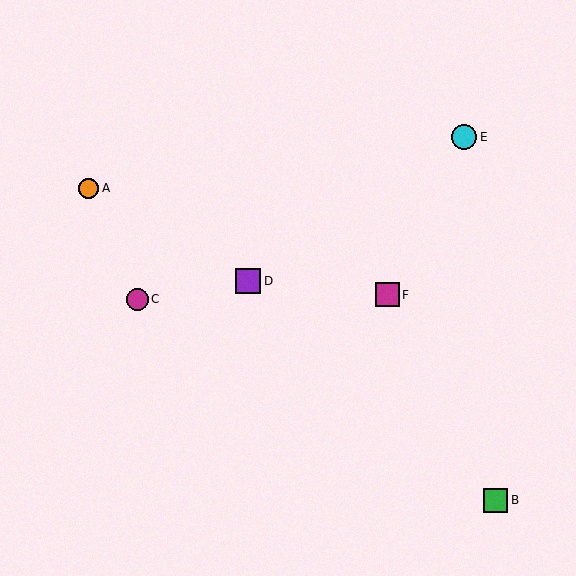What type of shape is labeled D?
Shape D is a purple square.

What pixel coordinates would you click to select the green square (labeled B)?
Click at (496, 500) to select the green square B.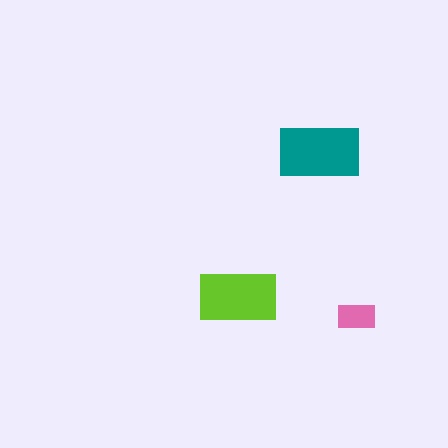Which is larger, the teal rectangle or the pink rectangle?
The teal one.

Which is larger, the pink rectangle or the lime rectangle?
The lime one.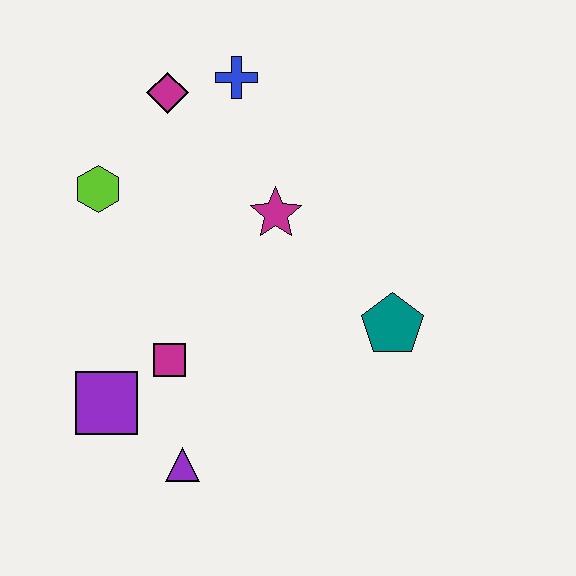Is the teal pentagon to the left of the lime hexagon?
No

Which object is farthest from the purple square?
The blue cross is farthest from the purple square.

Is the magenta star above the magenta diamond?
No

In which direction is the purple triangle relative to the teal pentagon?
The purple triangle is to the left of the teal pentagon.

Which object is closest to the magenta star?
The blue cross is closest to the magenta star.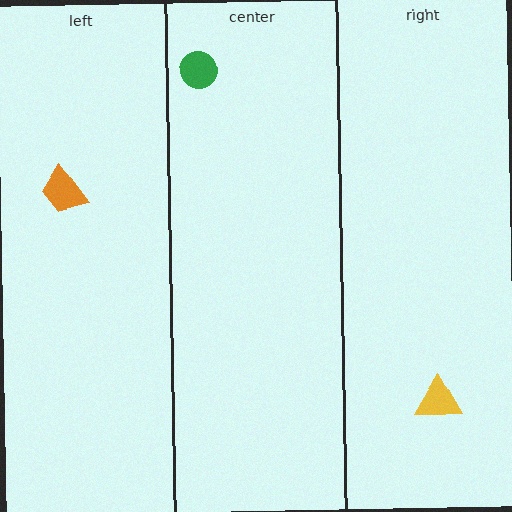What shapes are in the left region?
The orange trapezoid.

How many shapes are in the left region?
1.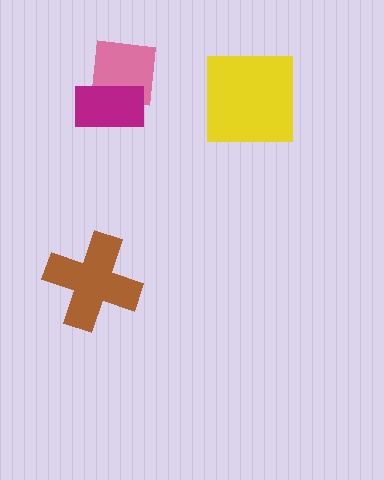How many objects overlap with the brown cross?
0 objects overlap with the brown cross.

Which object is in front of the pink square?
The magenta rectangle is in front of the pink square.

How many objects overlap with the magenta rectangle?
1 object overlaps with the magenta rectangle.